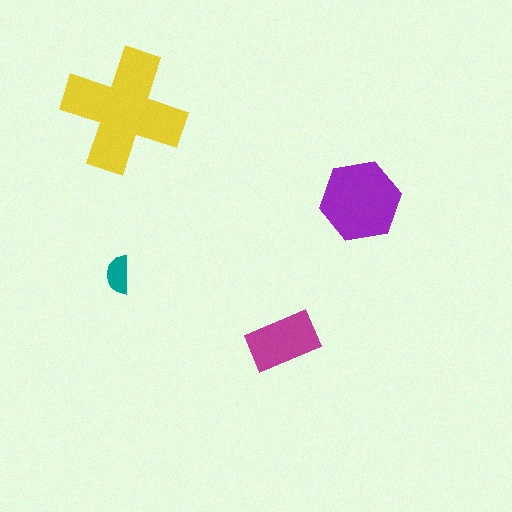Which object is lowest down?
The magenta rectangle is bottommost.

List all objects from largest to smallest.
The yellow cross, the purple hexagon, the magenta rectangle, the teal semicircle.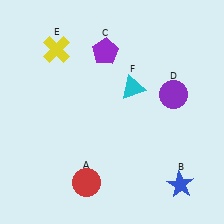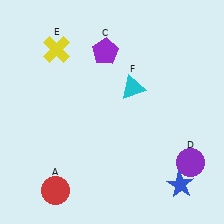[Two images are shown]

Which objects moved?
The objects that moved are: the red circle (A), the purple circle (D).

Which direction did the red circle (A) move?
The red circle (A) moved left.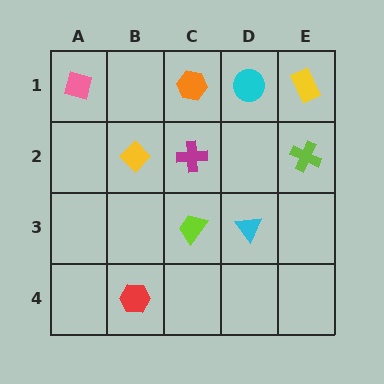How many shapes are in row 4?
1 shape.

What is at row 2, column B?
A yellow diamond.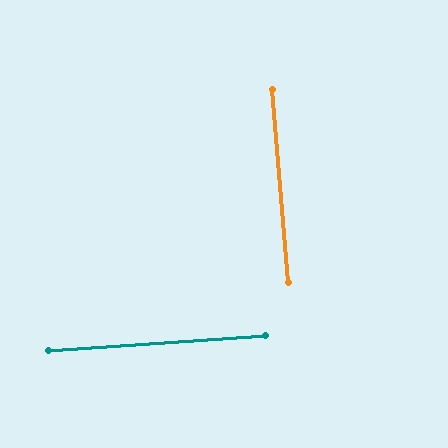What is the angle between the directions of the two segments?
Approximately 89 degrees.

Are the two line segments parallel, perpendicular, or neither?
Perpendicular — they meet at approximately 89°.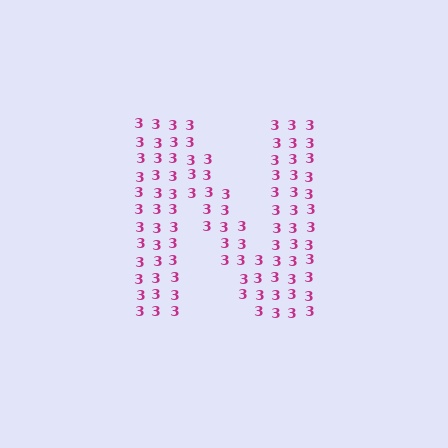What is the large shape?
The large shape is the letter N.